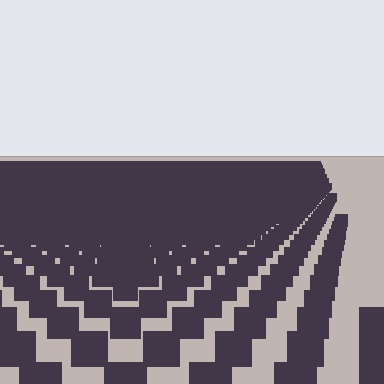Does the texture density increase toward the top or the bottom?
Density increases toward the top.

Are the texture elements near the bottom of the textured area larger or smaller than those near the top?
Larger. Near the bottom, elements are closer to the viewer and appear at a bigger on-screen size.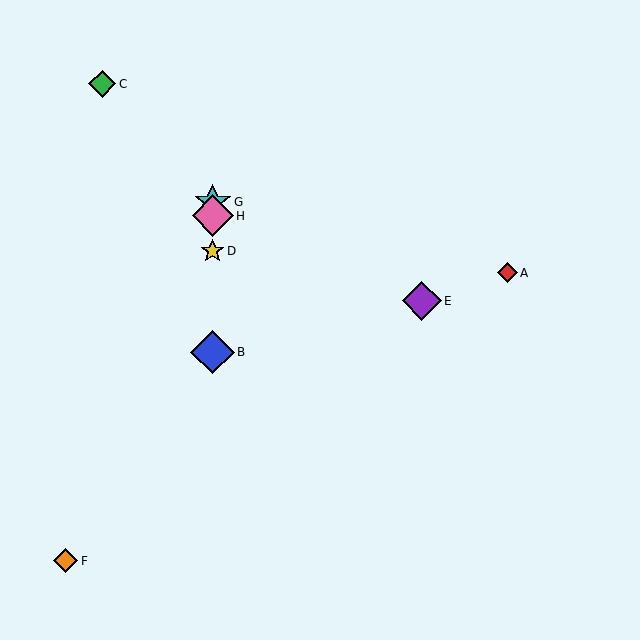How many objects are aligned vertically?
4 objects (B, D, G, H) are aligned vertically.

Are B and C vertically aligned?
No, B is at x≈213 and C is at x≈102.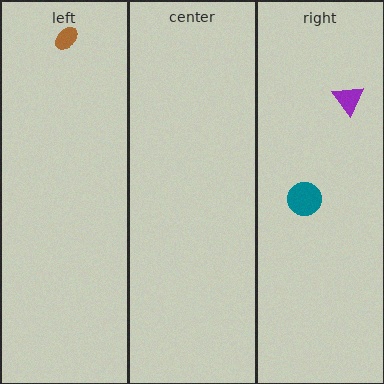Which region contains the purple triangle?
The right region.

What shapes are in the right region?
The purple triangle, the teal circle.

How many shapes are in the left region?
1.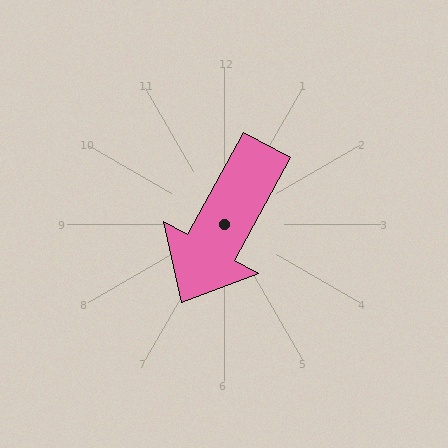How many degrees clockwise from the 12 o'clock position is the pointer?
Approximately 209 degrees.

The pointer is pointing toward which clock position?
Roughly 7 o'clock.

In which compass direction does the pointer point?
Southwest.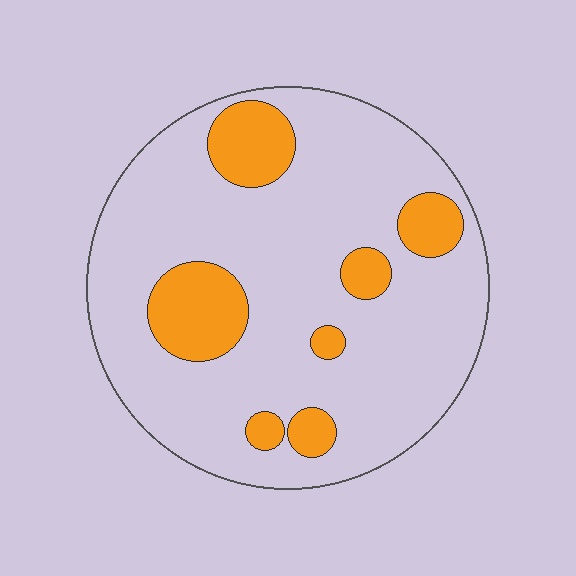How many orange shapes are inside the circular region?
7.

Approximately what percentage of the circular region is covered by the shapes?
Approximately 20%.